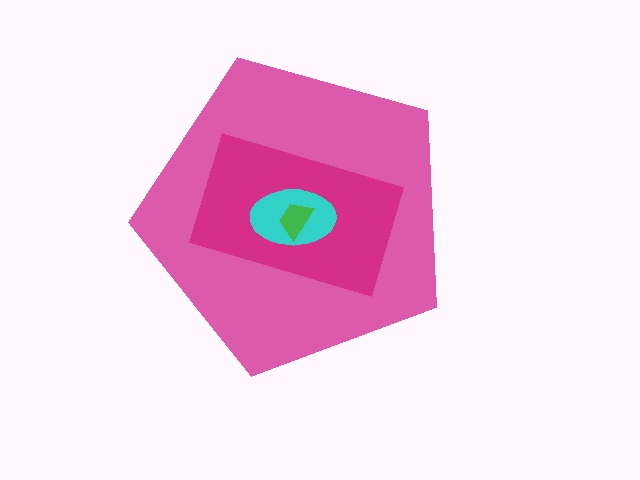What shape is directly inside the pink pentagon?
The magenta rectangle.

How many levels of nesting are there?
4.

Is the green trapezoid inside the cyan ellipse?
Yes.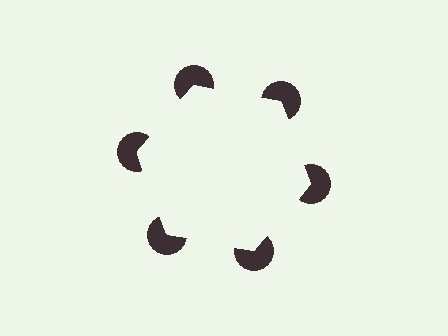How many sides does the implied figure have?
6 sides.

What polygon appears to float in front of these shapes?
An illusory hexagon — its edges are inferred from the aligned wedge cuts in the pac-man discs, not physically drawn.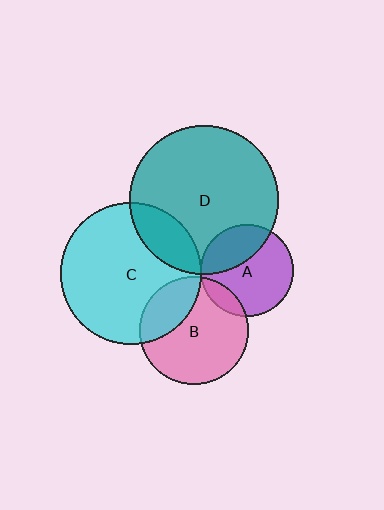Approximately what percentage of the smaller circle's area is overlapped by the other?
Approximately 20%.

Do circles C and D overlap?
Yes.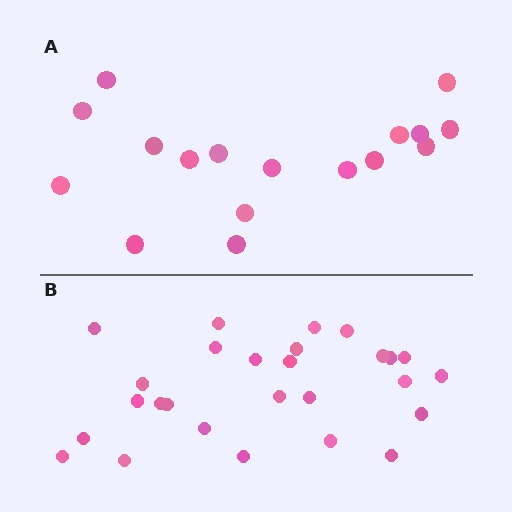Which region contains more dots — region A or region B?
Region B (the bottom region) has more dots.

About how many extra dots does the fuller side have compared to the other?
Region B has roughly 10 or so more dots than region A.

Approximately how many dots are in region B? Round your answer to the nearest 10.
About 30 dots. (The exact count is 27, which rounds to 30.)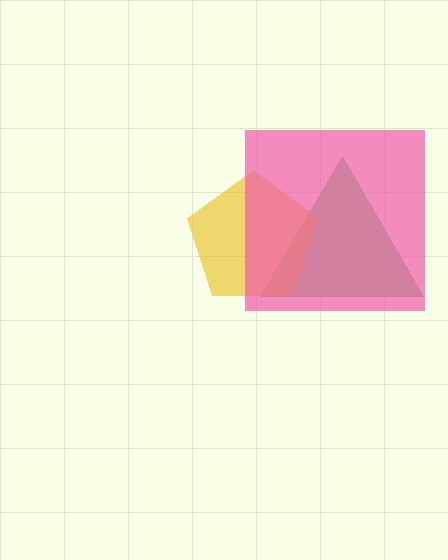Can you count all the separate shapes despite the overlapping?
Yes, there are 3 separate shapes.